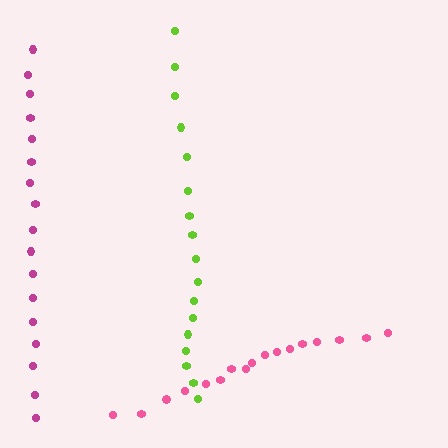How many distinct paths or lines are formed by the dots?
There are 3 distinct paths.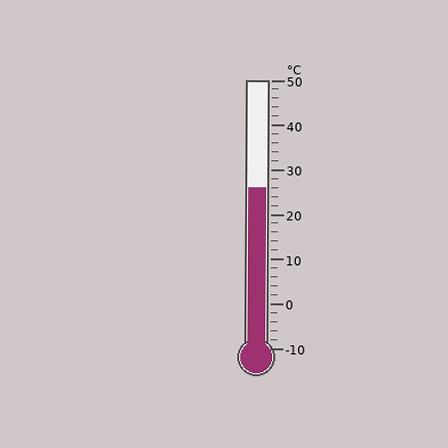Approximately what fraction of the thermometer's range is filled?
The thermometer is filled to approximately 60% of its range.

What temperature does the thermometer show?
The thermometer shows approximately 26°C.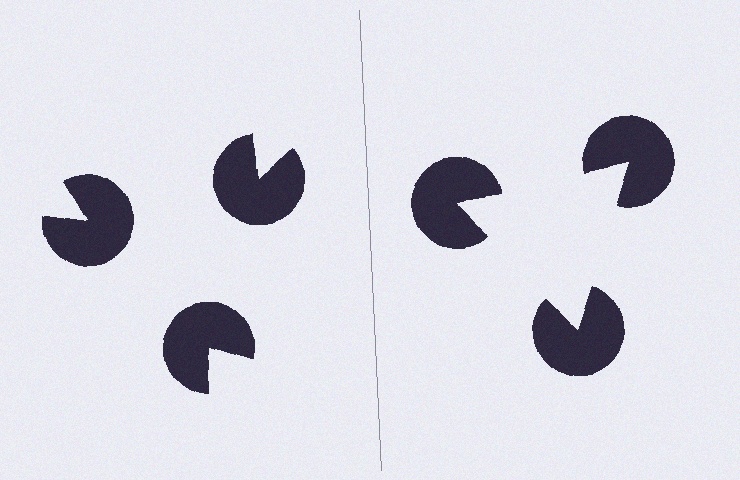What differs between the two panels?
The pac-man discs are positioned identically on both sides; only the wedge orientations differ. On the right they align to a triangle; on the left they are misaligned.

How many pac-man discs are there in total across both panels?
6 — 3 on each side.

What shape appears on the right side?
An illusory triangle.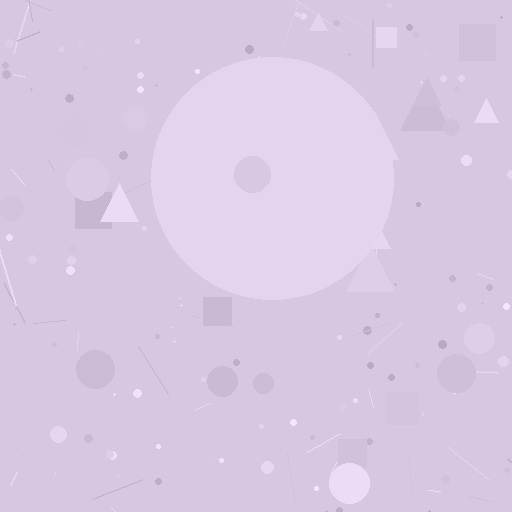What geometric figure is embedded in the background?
A circle is embedded in the background.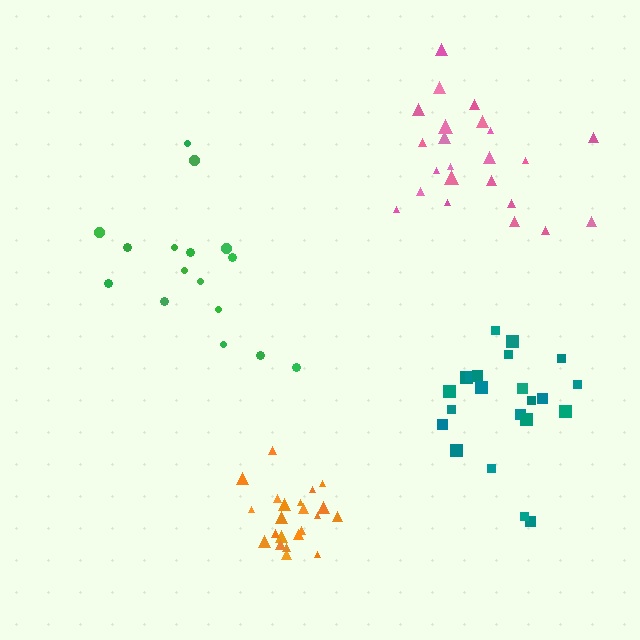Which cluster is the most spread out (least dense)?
Green.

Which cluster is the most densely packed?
Orange.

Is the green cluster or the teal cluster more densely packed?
Teal.